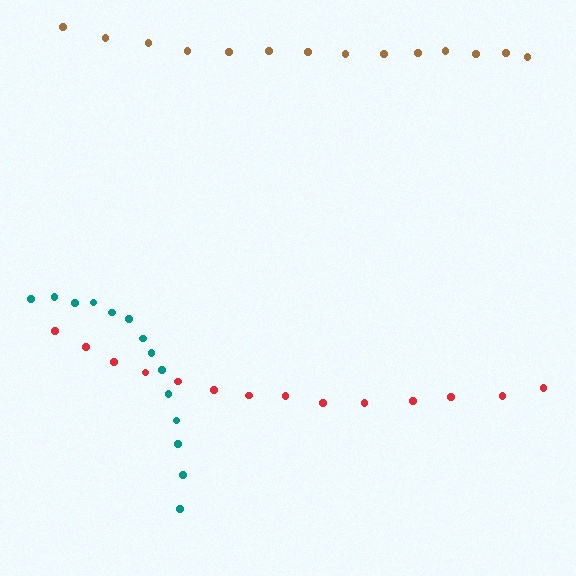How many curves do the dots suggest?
There are 3 distinct paths.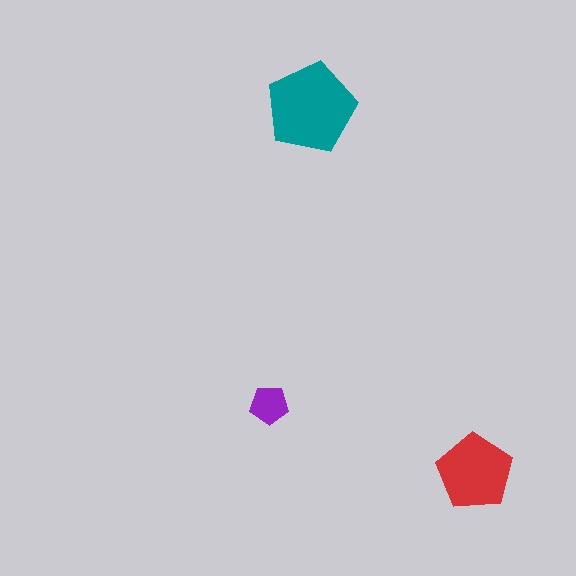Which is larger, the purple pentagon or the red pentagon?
The red one.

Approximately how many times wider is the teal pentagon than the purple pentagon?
About 2.5 times wider.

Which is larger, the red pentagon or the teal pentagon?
The teal one.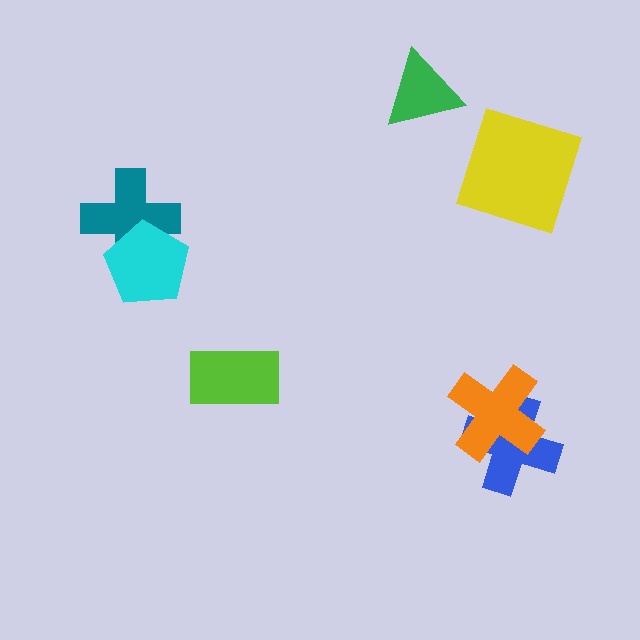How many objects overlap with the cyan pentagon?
1 object overlaps with the cyan pentagon.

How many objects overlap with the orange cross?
1 object overlaps with the orange cross.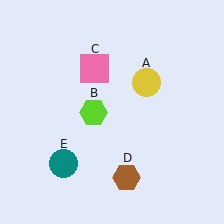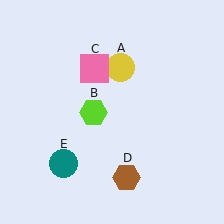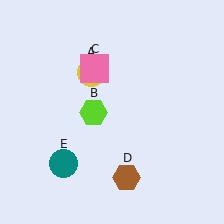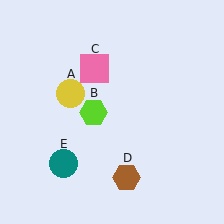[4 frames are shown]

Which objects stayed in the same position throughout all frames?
Lime hexagon (object B) and pink square (object C) and brown hexagon (object D) and teal circle (object E) remained stationary.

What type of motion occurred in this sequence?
The yellow circle (object A) rotated counterclockwise around the center of the scene.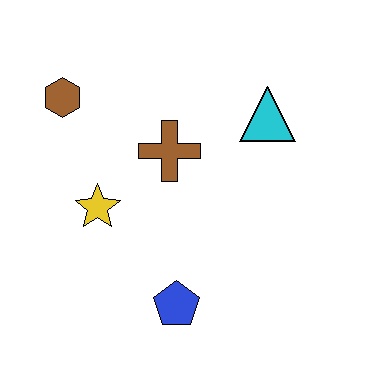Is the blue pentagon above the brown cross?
No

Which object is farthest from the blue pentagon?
The brown hexagon is farthest from the blue pentagon.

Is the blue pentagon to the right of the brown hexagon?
Yes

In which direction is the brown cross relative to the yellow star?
The brown cross is to the right of the yellow star.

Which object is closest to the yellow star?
The brown cross is closest to the yellow star.